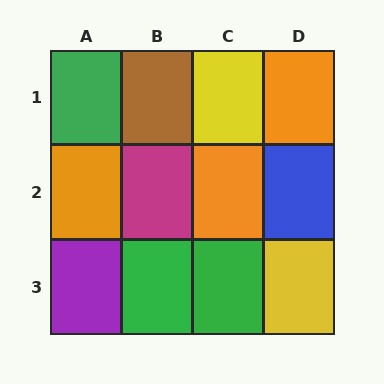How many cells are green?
3 cells are green.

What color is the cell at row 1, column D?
Orange.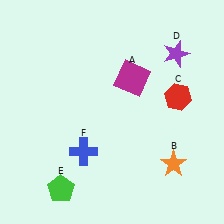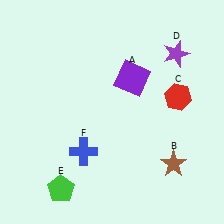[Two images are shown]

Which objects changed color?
A changed from magenta to purple. B changed from orange to brown.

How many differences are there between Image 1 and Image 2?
There are 2 differences between the two images.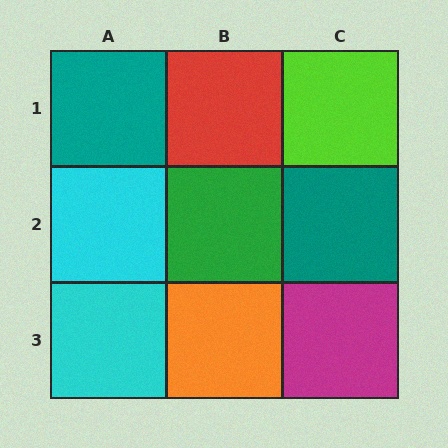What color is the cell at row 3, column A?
Cyan.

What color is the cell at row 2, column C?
Teal.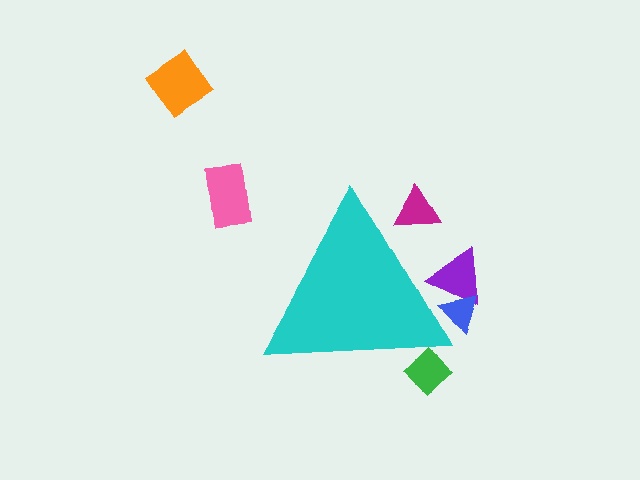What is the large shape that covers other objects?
A cyan triangle.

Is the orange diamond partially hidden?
No, the orange diamond is fully visible.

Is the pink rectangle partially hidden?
No, the pink rectangle is fully visible.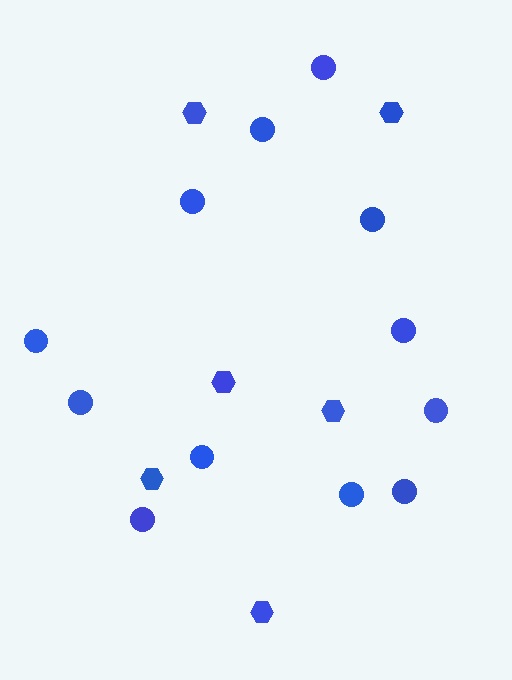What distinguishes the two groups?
There are 2 groups: one group of hexagons (6) and one group of circles (12).